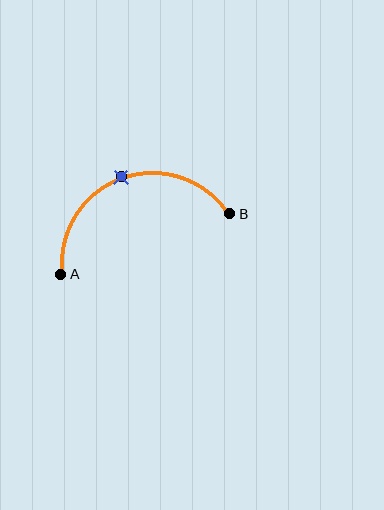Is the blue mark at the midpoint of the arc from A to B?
Yes. The blue mark lies on the arc at equal arc-length from both A and B — it is the arc midpoint.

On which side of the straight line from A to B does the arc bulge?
The arc bulges above the straight line connecting A and B.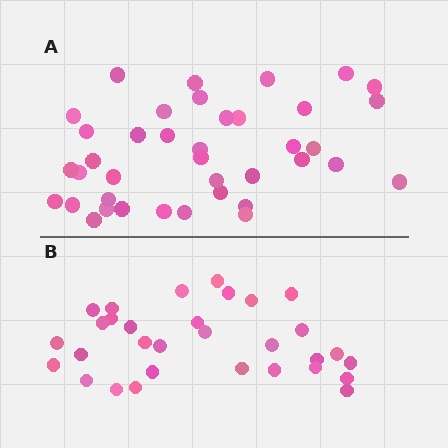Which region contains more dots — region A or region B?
Region A (the top region) has more dots.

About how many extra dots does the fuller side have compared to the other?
Region A has roughly 8 or so more dots than region B.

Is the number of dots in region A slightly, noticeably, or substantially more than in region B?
Region A has noticeably more, but not dramatically so. The ratio is roughly 1.3 to 1.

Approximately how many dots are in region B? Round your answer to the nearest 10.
About 30 dots. (The exact count is 31, which rounds to 30.)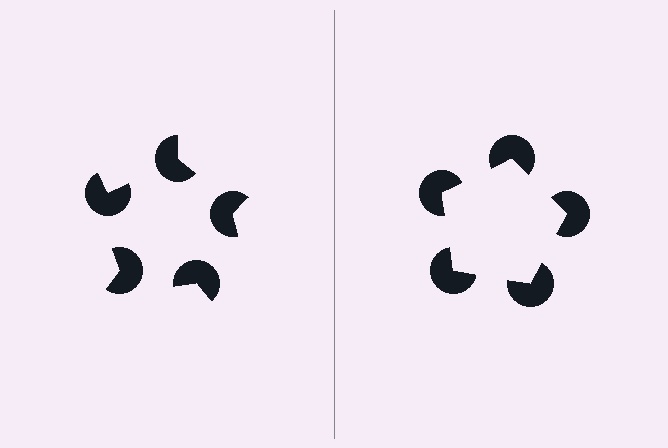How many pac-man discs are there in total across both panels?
10 — 5 on each side.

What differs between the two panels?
The pac-man discs are positioned identically on both sides; only the wedge orientations differ. On the right they align to a pentagon; on the left they are misaligned.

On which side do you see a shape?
An illusory pentagon appears on the right side. On the left side the wedge cuts are rotated, so no coherent shape forms.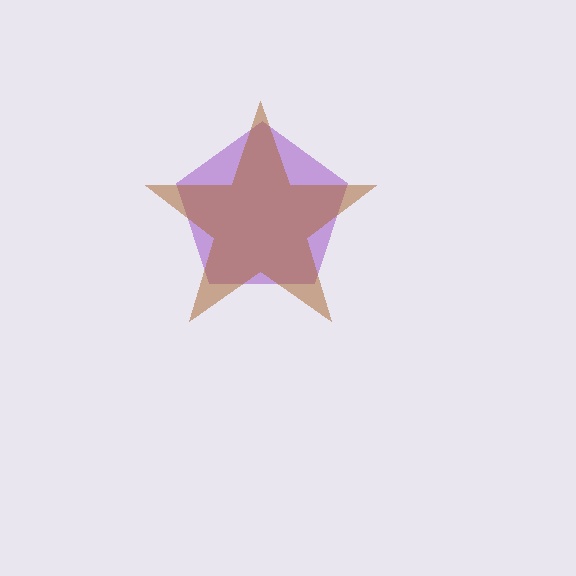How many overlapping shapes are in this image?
There are 2 overlapping shapes in the image.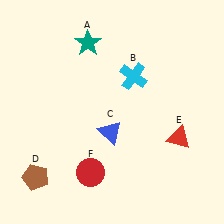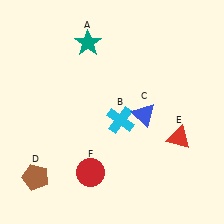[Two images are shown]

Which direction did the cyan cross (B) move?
The cyan cross (B) moved down.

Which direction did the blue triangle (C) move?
The blue triangle (C) moved right.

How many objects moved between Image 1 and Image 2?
2 objects moved between the two images.